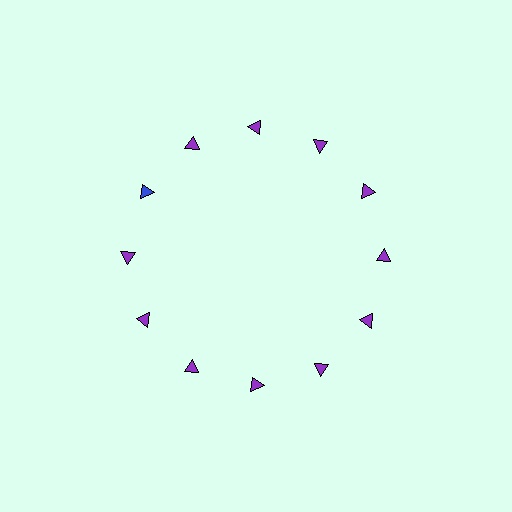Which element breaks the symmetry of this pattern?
The blue triangle at roughly the 10 o'clock position breaks the symmetry. All other shapes are purple triangles.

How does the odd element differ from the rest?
It has a different color: blue instead of purple.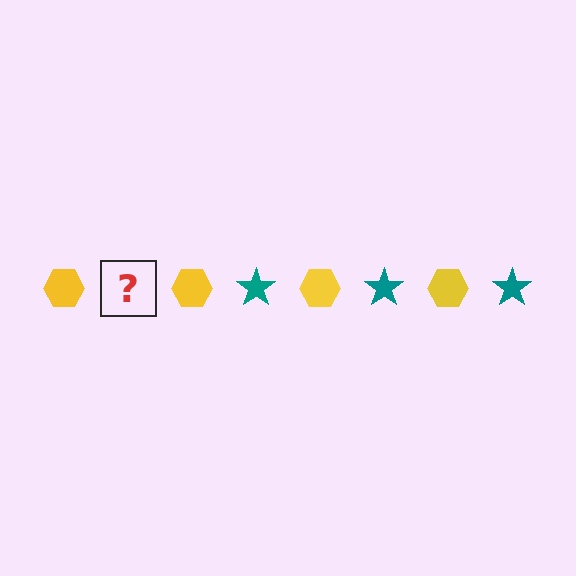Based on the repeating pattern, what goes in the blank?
The blank should be a teal star.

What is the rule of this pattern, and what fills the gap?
The rule is that the pattern alternates between yellow hexagon and teal star. The gap should be filled with a teal star.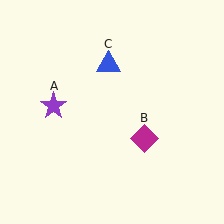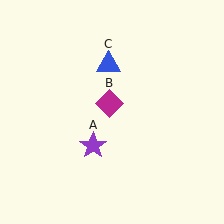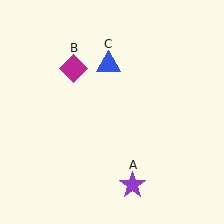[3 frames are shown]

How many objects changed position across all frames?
2 objects changed position: purple star (object A), magenta diamond (object B).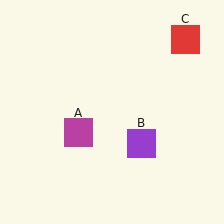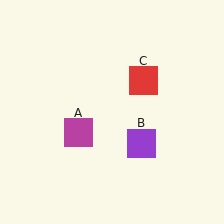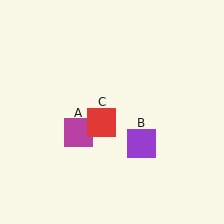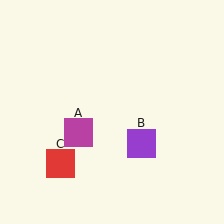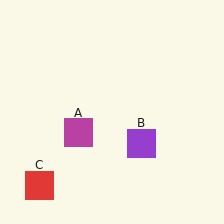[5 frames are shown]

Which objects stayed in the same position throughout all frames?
Magenta square (object A) and purple square (object B) remained stationary.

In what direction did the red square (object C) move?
The red square (object C) moved down and to the left.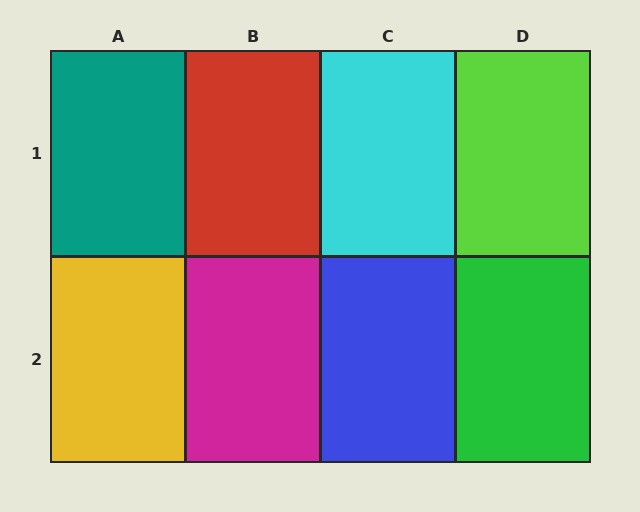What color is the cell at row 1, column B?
Red.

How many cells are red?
1 cell is red.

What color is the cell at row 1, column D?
Lime.